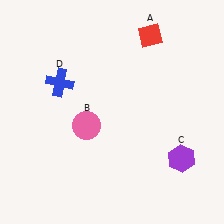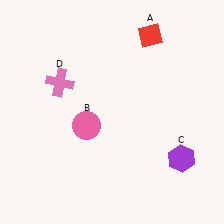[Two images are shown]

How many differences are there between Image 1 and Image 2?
There is 1 difference between the two images.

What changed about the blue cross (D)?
In Image 1, D is blue. In Image 2, it changed to pink.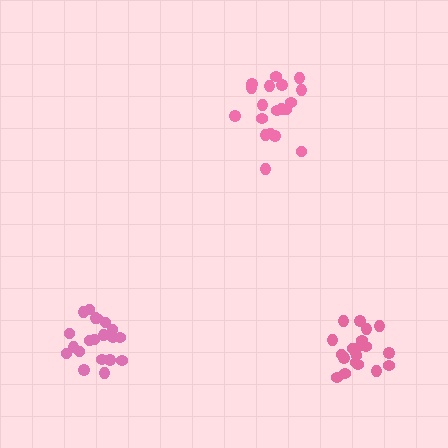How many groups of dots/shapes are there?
There are 3 groups.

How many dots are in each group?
Group 1: 19 dots, Group 2: 21 dots, Group 3: 21 dots (61 total).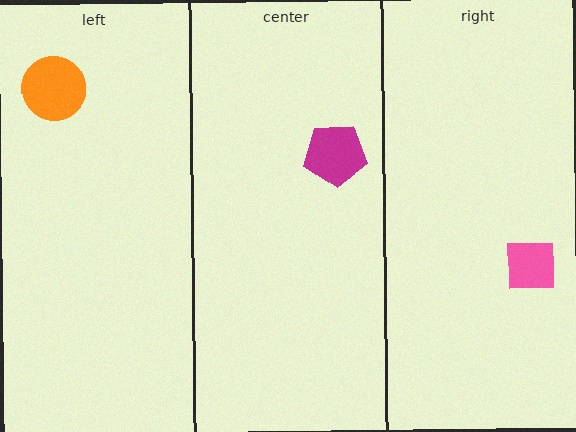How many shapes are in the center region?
1.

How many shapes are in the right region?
1.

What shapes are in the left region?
The orange circle.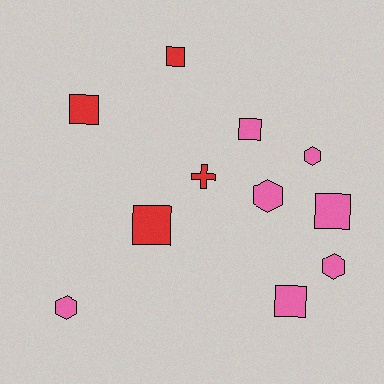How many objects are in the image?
There are 11 objects.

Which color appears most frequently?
Pink, with 7 objects.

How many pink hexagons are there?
There are 4 pink hexagons.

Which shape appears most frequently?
Square, with 6 objects.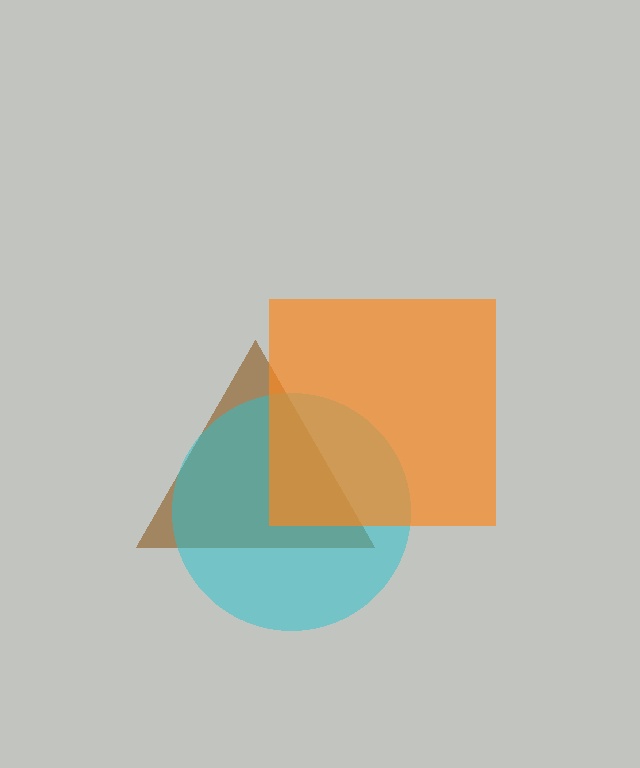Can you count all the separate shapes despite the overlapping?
Yes, there are 3 separate shapes.